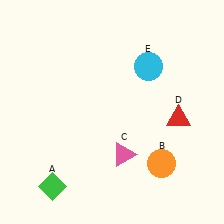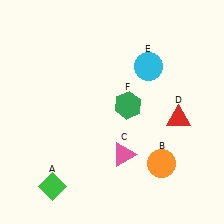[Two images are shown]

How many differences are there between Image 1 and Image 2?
There is 1 difference between the two images.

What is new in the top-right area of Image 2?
A green hexagon (F) was added in the top-right area of Image 2.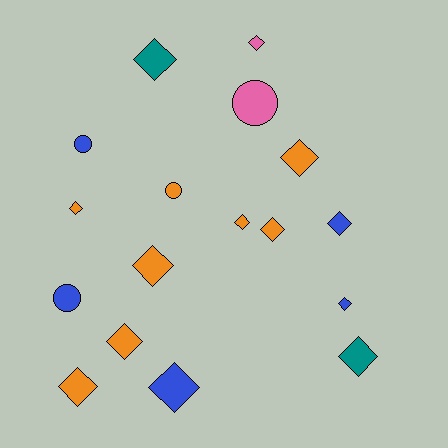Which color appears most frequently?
Orange, with 8 objects.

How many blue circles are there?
There are 2 blue circles.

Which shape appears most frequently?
Diamond, with 13 objects.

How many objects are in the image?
There are 17 objects.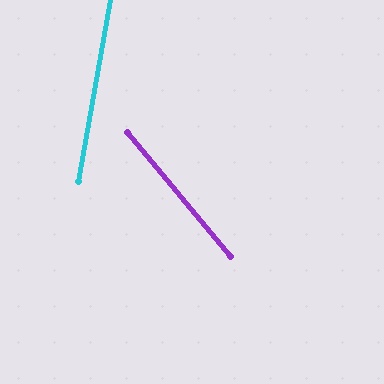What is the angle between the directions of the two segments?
Approximately 50 degrees.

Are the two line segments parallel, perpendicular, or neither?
Neither parallel nor perpendicular — they differ by about 50°.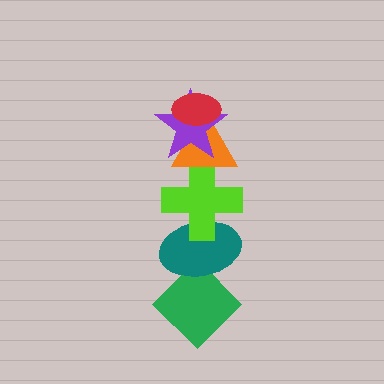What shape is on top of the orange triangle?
The purple star is on top of the orange triangle.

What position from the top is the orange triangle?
The orange triangle is 3rd from the top.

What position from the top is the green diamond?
The green diamond is 6th from the top.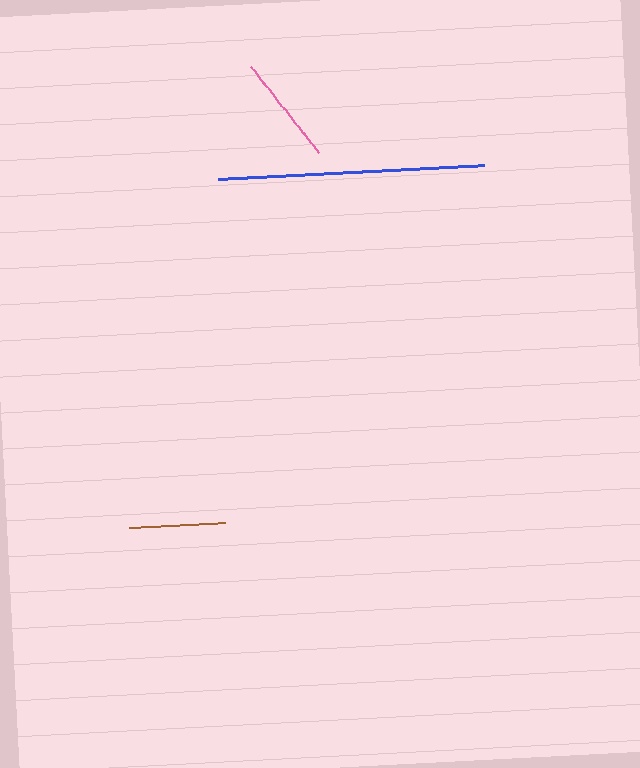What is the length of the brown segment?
The brown segment is approximately 96 pixels long.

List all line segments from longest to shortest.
From longest to shortest: blue, pink, brown.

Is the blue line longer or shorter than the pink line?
The blue line is longer than the pink line.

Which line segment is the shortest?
The brown line is the shortest at approximately 96 pixels.